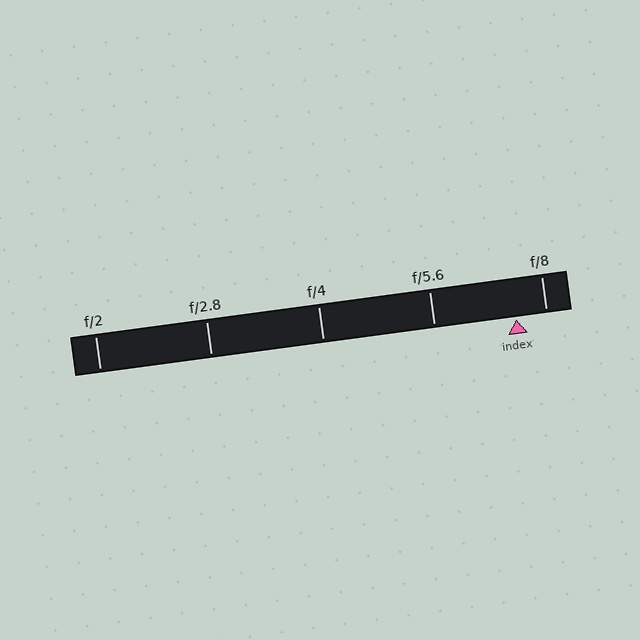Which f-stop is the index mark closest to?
The index mark is closest to f/8.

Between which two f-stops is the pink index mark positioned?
The index mark is between f/5.6 and f/8.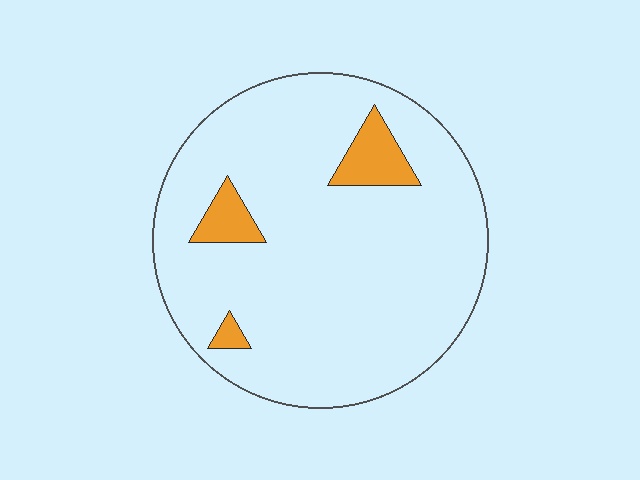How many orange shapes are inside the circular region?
3.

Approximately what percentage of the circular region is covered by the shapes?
Approximately 10%.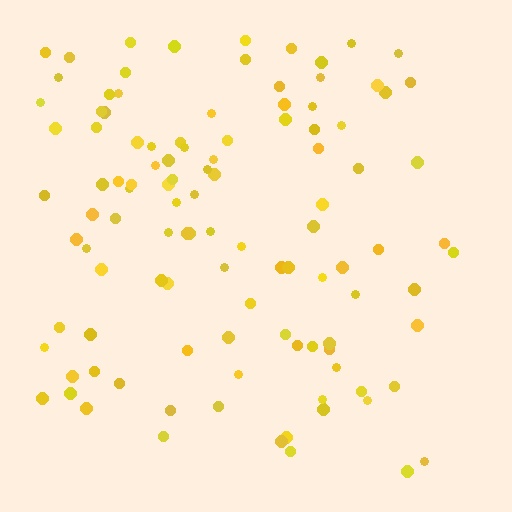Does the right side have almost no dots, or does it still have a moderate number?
Still a moderate number, just noticeably fewer than the left.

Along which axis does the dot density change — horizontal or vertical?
Horizontal.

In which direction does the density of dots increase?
From right to left, with the left side densest.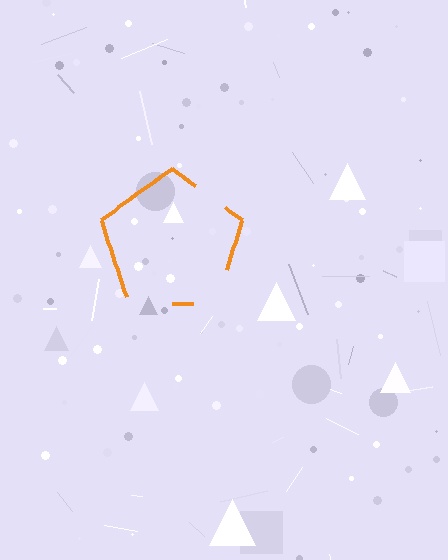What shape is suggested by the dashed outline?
The dashed outline suggests a pentagon.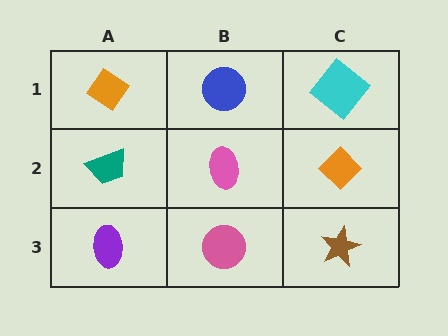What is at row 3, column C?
A brown star.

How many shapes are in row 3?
3 shapes.